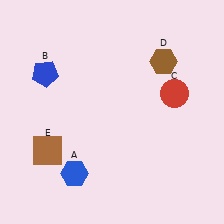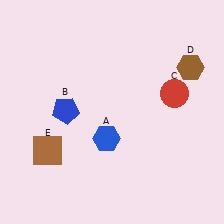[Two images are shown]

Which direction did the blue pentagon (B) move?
The blue pentagon (B) moved down.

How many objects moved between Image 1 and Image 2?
3 objects moved between the two images.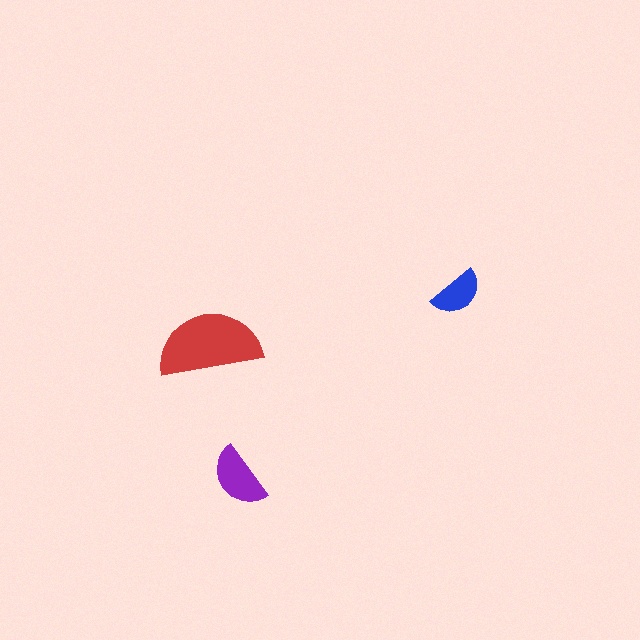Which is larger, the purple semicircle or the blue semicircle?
The purple one.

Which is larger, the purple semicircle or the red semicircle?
The red one.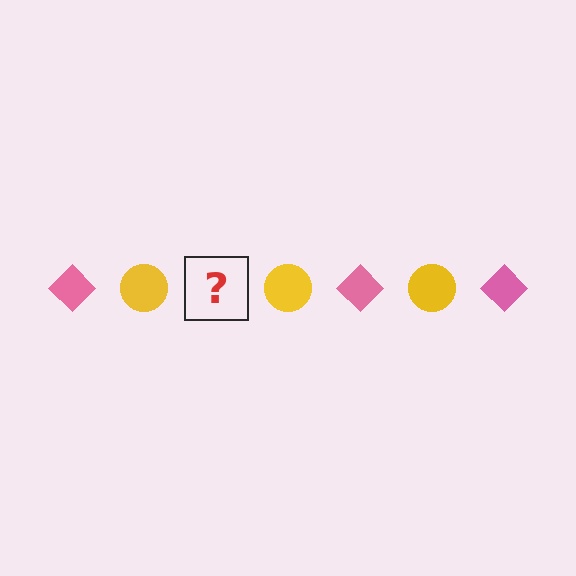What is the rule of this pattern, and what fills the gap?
The rule is that the pattern alternates between pink diamond and yellow circle. The gap should be filled with a pink diamond.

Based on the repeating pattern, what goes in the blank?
The blank should be a pink diamond.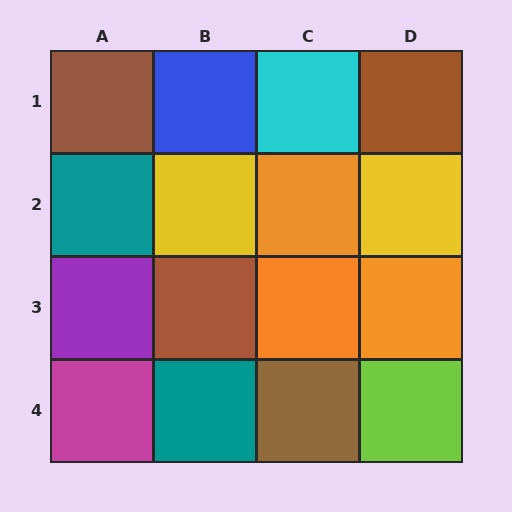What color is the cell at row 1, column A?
Brown.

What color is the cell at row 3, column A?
Purple.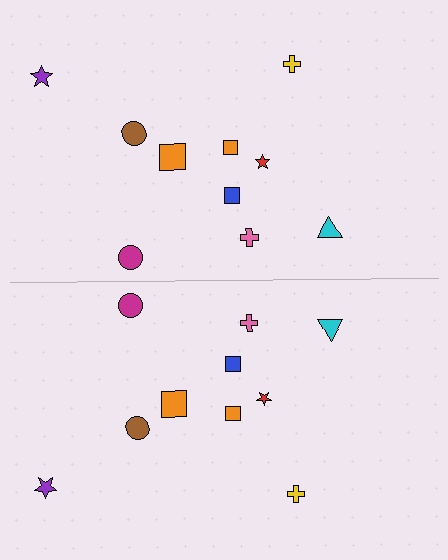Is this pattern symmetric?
Yes, this pattern has bilateral (reflection) symmetry.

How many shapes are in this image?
There are 20 shapes in this image.